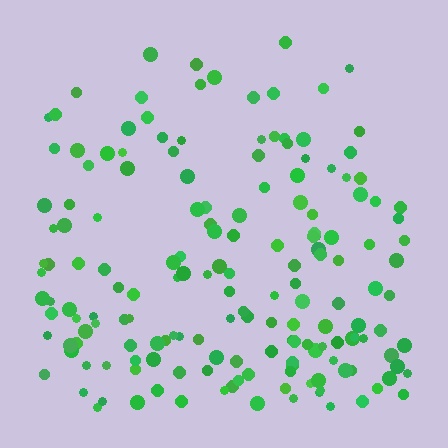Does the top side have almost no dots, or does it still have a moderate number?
Still a moderate number, just noticeably fewer than the bottom.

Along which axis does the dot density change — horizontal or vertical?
Vertical.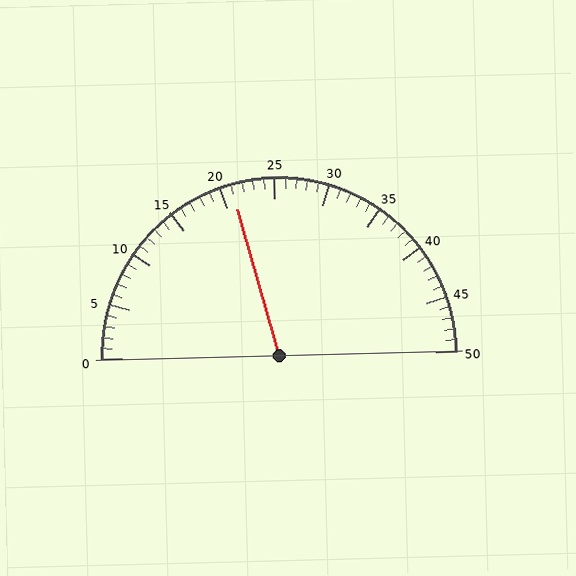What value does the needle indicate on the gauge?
The needle indicates approximately 21.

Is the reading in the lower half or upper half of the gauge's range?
The reading is in the lower half of the range (0 to 50).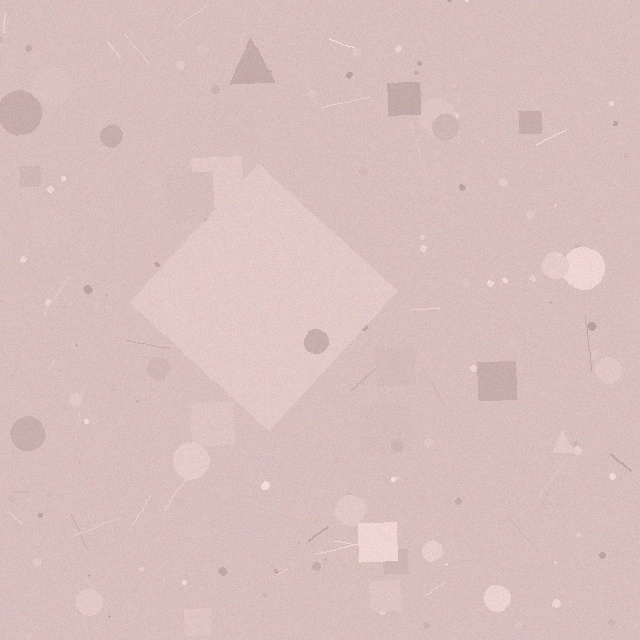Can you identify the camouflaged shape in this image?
The camouflaged shape is a diamond.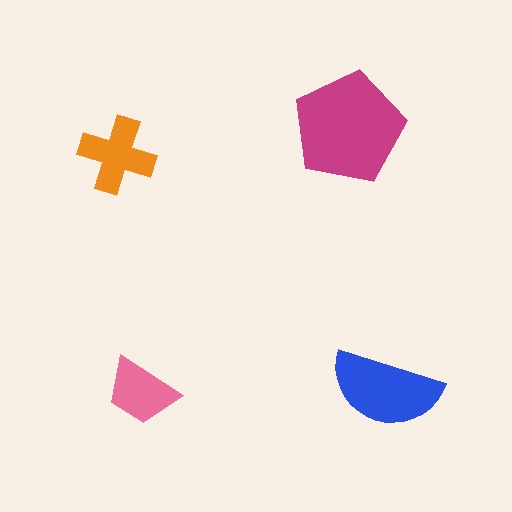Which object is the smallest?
The pink trapezoid.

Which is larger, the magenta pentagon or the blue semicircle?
The magenta pentagon.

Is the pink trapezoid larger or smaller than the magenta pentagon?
Smaller.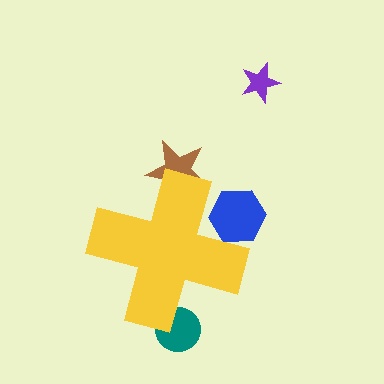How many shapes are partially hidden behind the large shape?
3 shapes are partially hidden.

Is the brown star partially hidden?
Yes, the brown star is partially hidden behind the yellow cross.